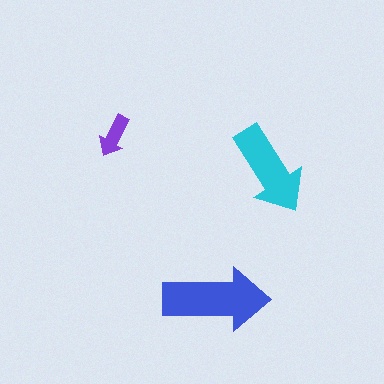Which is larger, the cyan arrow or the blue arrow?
The blue one.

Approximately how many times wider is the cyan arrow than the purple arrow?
About 2 times wider.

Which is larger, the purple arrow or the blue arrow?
The blue one.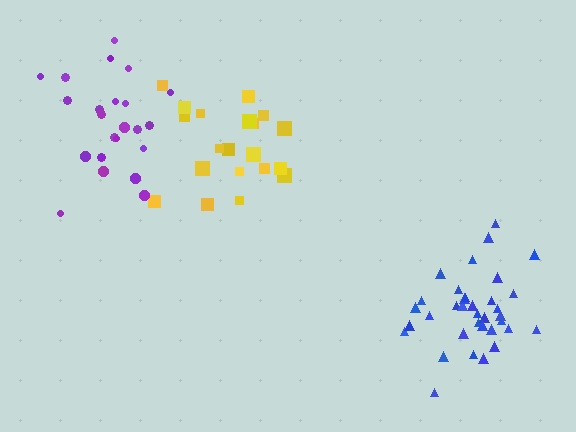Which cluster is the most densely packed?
Blue.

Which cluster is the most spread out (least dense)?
Purple.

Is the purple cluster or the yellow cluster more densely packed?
Yellow.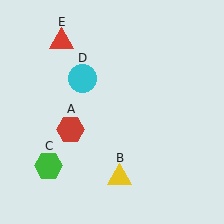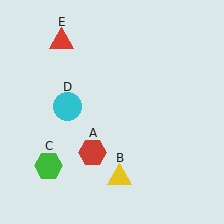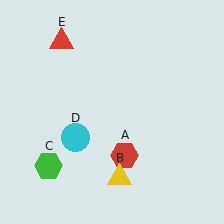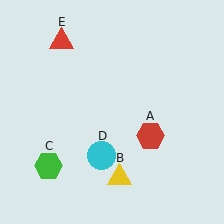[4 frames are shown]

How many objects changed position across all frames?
2 objects changed position: red hexagon (object A), cyan circle (object D).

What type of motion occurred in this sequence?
The red hexagon (object A), cyan circle (object D) rotated counterclockwise around the center of the scene.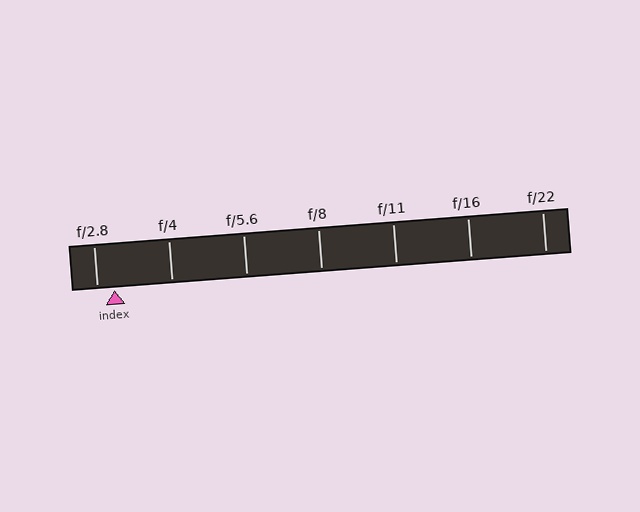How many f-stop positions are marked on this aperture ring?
There are 7 f-stop positions marked.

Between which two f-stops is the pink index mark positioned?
The index mark is between f/2.8 and f/4.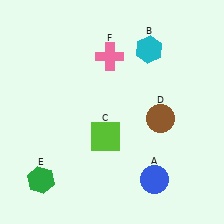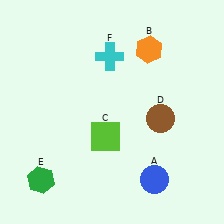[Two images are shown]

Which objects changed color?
B changed from cyan to orange. F changed from pink to cyan.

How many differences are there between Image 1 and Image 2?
There are 2 differences between the two images.